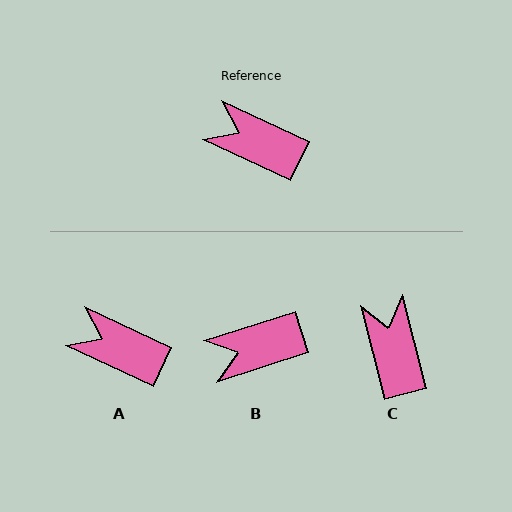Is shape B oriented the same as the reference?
No, it is off by about 43 degrees.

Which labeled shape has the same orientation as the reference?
A.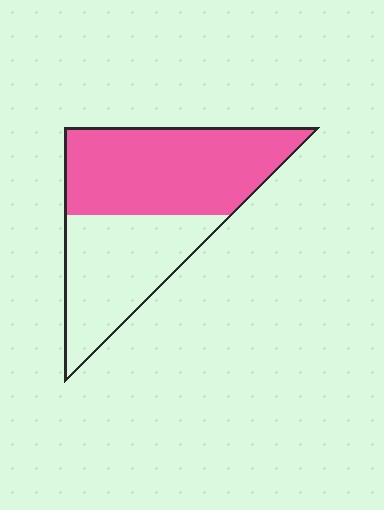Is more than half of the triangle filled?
Yes.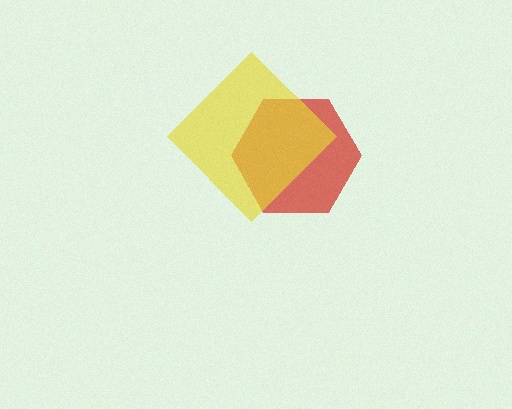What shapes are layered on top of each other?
The layered shapes are: a red hexagon, a yellow diamond.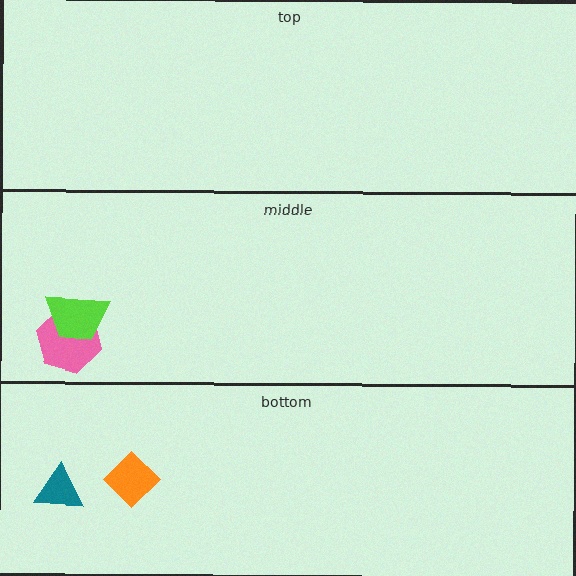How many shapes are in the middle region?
2.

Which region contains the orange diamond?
The bottom region.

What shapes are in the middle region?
The pink hexagon, the lime trapezoid.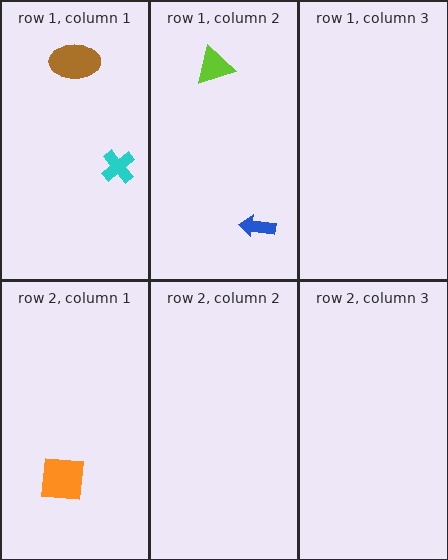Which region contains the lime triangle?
The row 1, column 2 region.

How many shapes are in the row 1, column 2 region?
2.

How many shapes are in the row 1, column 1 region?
2.